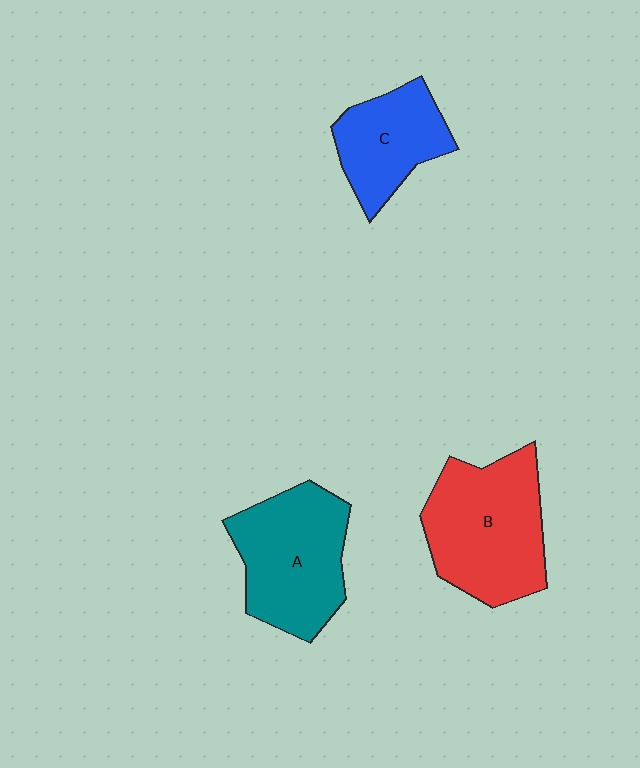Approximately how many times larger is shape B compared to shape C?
Approximately 1.6 times.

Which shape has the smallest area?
Shape C (blue).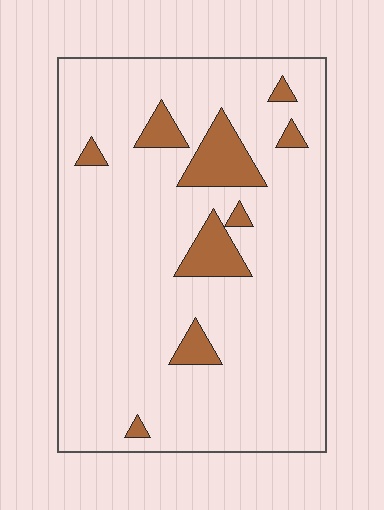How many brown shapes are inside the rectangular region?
9.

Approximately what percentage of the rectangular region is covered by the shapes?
Approximately 10%.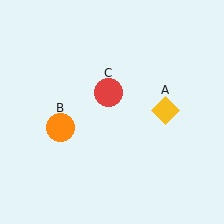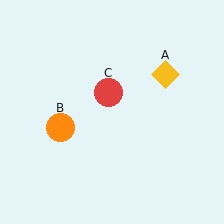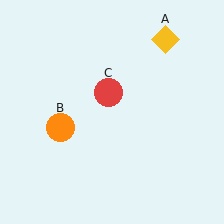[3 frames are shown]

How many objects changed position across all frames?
1 object changed position: yellow diamond (object A).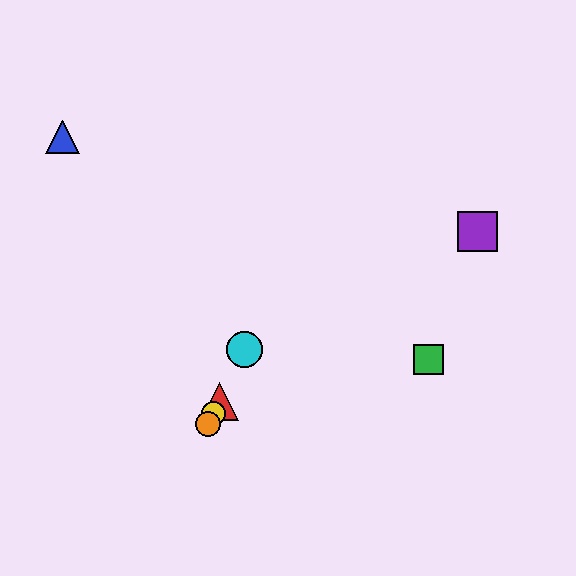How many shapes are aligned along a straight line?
4 shapes (the red triangle, the yellow circle, the orange circle, the cyan circle) are aligned along a straight line.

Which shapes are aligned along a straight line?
The red triangle, the yellow circle, the orange circle, the cyan circle are aligned along a straight line.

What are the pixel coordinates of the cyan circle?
The cyan circle is at (244, 350).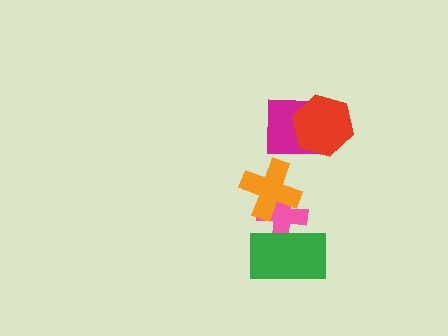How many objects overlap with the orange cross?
1 object overlaps with the orange cross.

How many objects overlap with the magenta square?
1 object overlaps with the magenta square.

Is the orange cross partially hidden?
No, no other shape covers it.